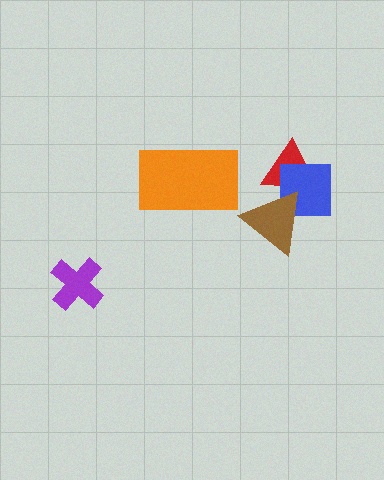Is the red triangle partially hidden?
Yes, it is partially covered by another shape.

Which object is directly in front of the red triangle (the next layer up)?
The blue square is directly in front of the red triangle.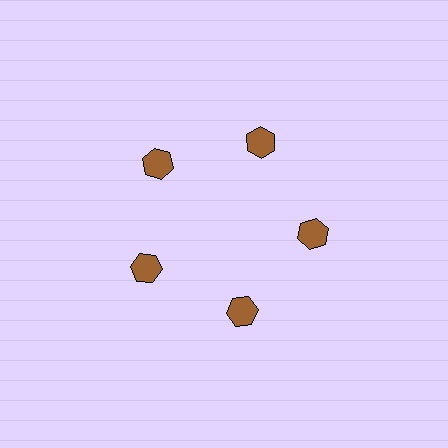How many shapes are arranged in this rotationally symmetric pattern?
There are 5 shapes, arranged in 5 groups of 1.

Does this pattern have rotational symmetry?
Yes, this pattern has 5-fold rotational symmetry. It looks the same after rotating 72 degrees around the center.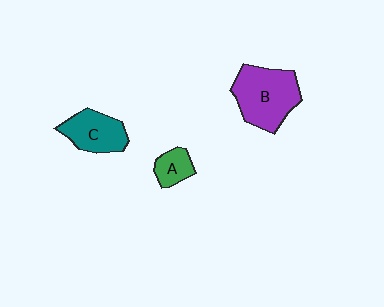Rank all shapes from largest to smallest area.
From largest to smallest: B (purple), C (teal), A (green).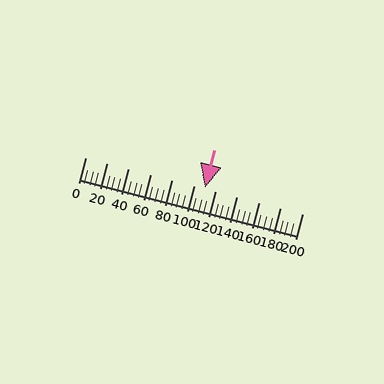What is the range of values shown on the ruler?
The ruler shows values from 0 to 200.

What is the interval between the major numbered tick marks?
The major tick marks are spaced 20 units apart.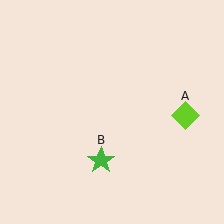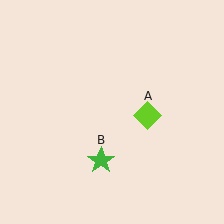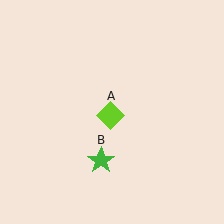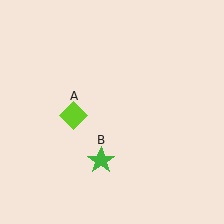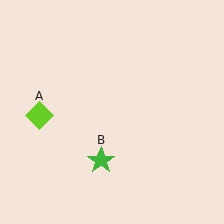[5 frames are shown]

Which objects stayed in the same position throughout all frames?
Green star (object B) remained stationary.